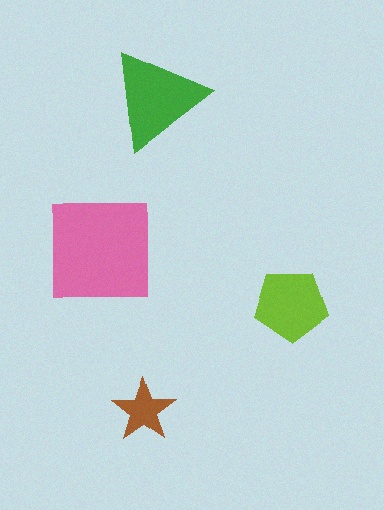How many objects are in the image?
There are 4 objects in the image.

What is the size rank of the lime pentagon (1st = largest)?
3rd.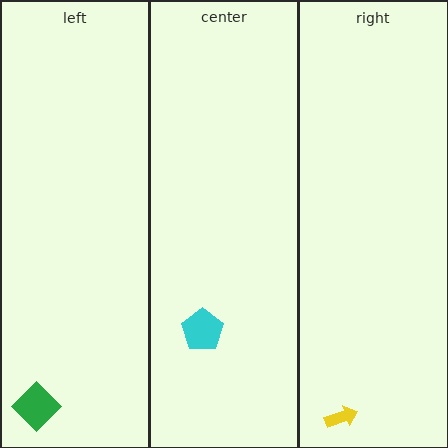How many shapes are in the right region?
1.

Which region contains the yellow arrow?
The right region.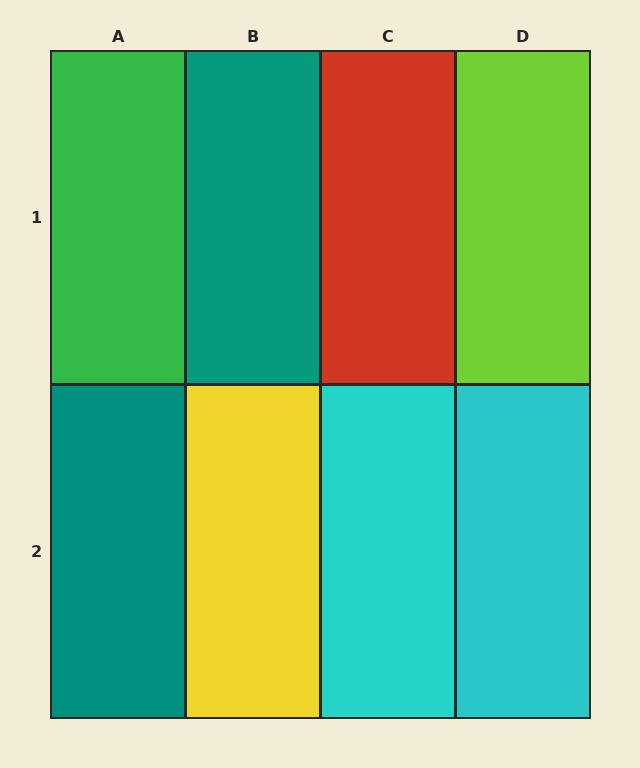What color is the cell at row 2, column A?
Teal.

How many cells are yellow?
1 cell is yellow.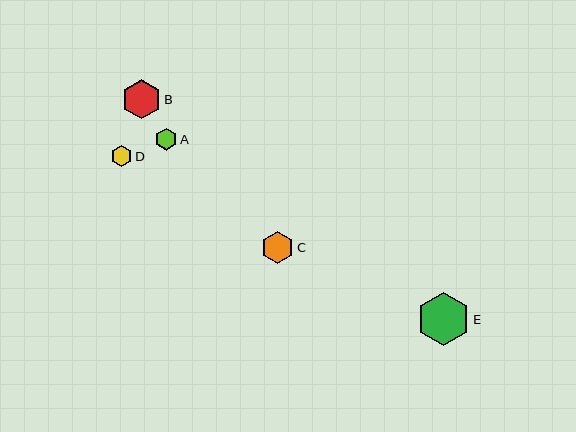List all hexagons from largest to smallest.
From largest to smallest: E, B, C, A, D.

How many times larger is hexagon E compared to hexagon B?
Hexagon E is approximately 1.4 times the size of hexagon B.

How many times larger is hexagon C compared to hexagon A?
Hexagon C is approximately 1.5 times the size of hexagon A.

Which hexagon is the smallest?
Hexagon D is the smallest with a size of approximately 21 pixels.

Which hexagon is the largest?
Hexagon E is the largest with a size of approximately 53 pixels.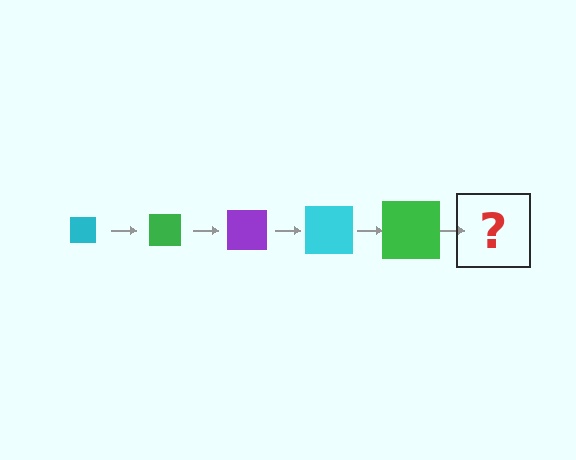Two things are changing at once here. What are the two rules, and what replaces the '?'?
The two rules are that the square grows larger each step and the color cycles through cyan, green, and purple. The '?' should be a purple square, larger than the previous one.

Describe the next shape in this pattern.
It should be a purple square, larger than the previous one.